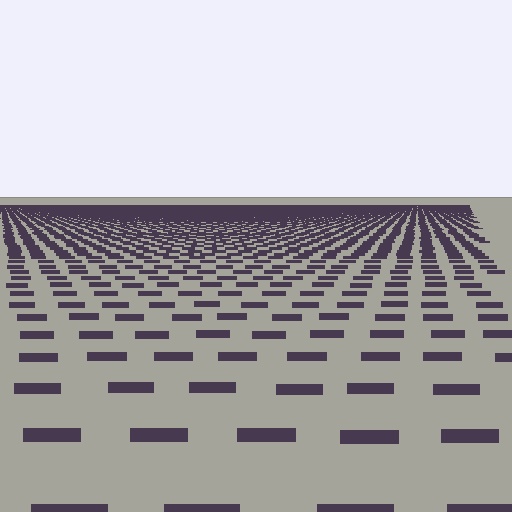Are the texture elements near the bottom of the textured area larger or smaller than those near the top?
Larger. Near the bottom, elements are closer to the viewer and appear at a bigger on-screen size.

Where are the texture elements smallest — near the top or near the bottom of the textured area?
Near the top.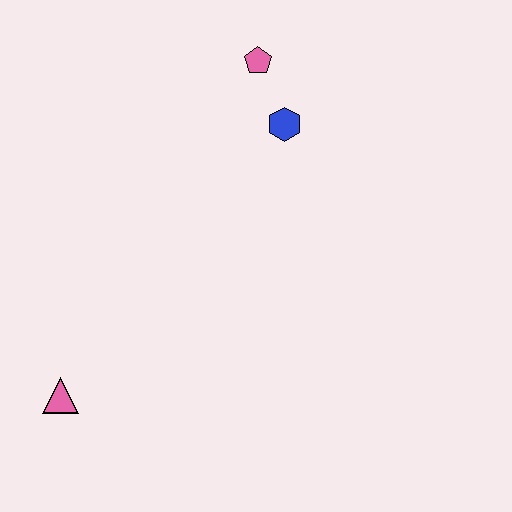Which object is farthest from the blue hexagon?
The pink triangle is farthest from the blue hexagon.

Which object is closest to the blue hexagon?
The pink pentagon is closest to the blue hexagon.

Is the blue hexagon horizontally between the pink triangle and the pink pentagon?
No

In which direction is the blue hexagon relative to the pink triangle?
The blue hexagon is above the pink triangle.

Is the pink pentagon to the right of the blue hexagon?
No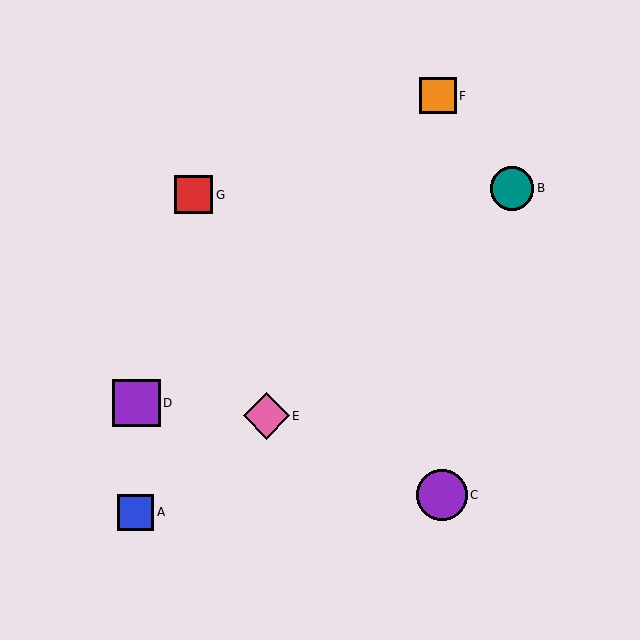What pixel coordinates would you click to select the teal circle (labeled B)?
Click at (512, 188) to select the teal circle B.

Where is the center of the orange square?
The center of the orange square is at (438, 96).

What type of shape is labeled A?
Shape A is a blue square.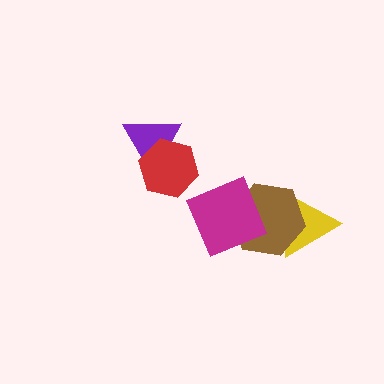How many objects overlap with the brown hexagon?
2 objects overlap with the brown hexagon.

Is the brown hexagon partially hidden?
Yes, it is partially covered by another shape.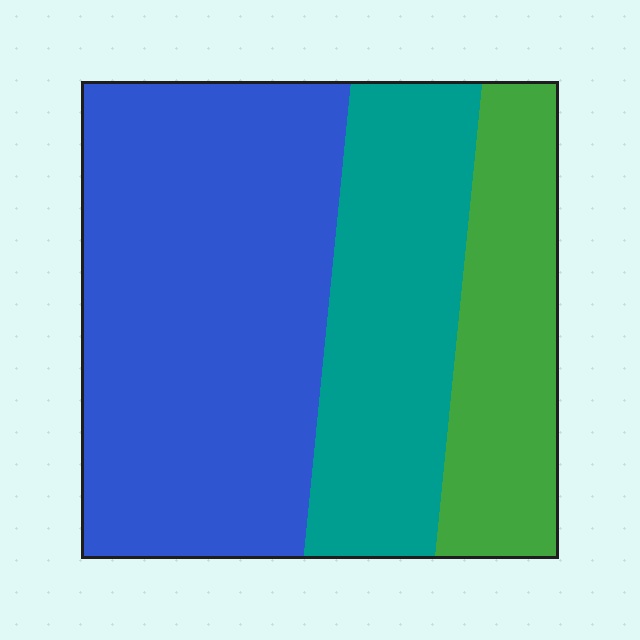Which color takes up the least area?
Green, at roughly 20%.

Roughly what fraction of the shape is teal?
Teal takes up about one quarter (1/4) of the shape.